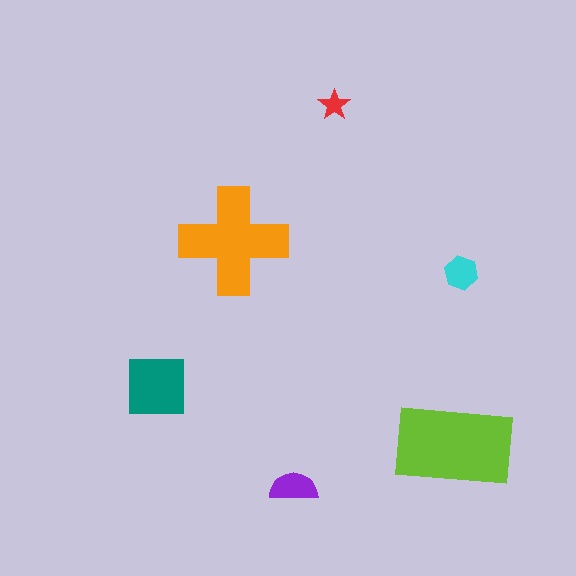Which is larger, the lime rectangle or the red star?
The lime rectangle.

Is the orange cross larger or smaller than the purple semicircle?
Larger.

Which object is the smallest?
The red star.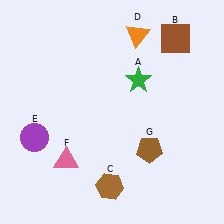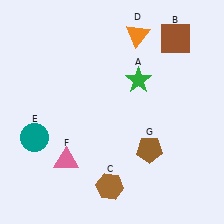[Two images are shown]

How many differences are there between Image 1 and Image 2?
There is 1 difference between the two images.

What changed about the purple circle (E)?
In Image 1, E is purple. In Image 2, it changed to teal.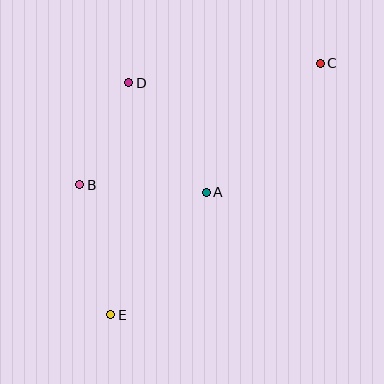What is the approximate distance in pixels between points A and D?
The distance between A and D is approximately 134 pixels.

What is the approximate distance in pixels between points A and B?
The distance between A and B is approximately 127 pixels.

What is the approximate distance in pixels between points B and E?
The distance between B and E is approximately 134 pixels.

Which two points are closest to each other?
Points B and D are closest to each other.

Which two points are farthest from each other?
Points C and E are farthest from each other.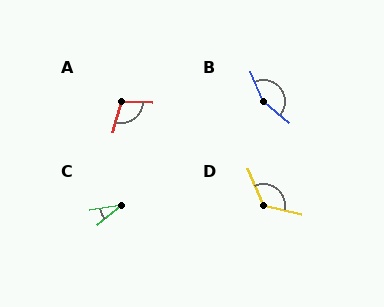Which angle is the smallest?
C, at approximately 30 degrees.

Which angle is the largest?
B, at approximately 150 degrees.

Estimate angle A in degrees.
Approximately 103 degrees.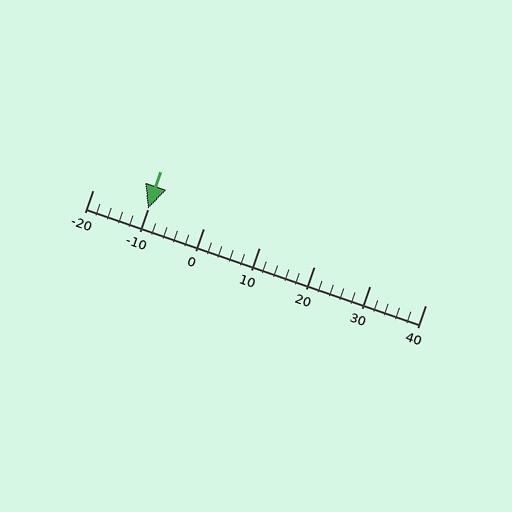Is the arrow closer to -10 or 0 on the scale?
The arrow is closer to -10.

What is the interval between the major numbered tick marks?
The major tick marks are spaced 10 units apart.